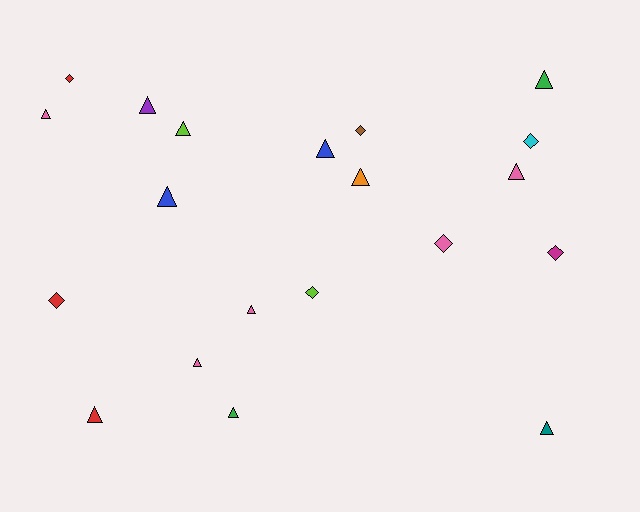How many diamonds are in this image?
There are 7 diamonds.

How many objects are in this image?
There are 20 objects.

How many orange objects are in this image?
There is 1 orange object.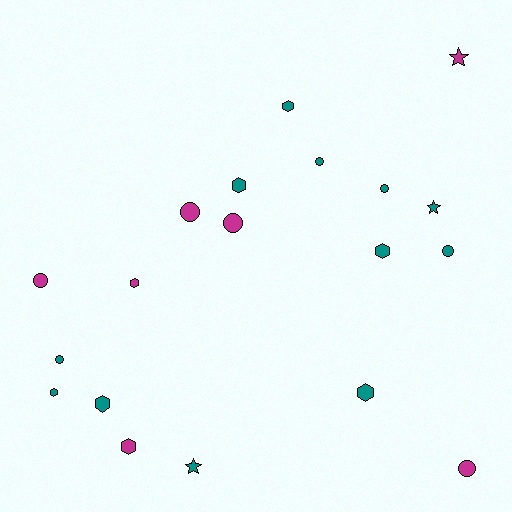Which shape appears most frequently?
Hexagon, with 8 objects.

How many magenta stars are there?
There is 1 magenta star.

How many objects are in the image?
There are 19 objects.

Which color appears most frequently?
Teal, with 12 objects.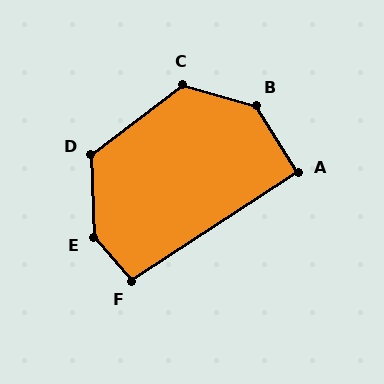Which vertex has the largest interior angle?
E, at approximately 142 degrees.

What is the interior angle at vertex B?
Approximately 138 degrees (obtuse).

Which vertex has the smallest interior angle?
A, at approximately 91 degrees.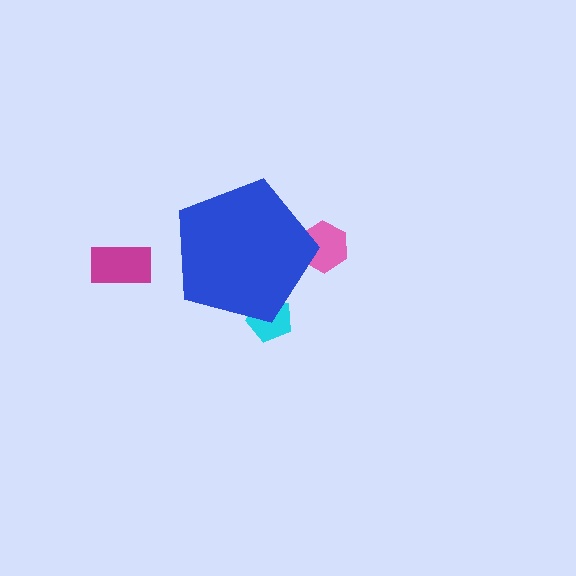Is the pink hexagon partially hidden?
Yes, the pink hexagon is partially hidden behind the blue pentagon.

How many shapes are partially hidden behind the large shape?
2 shapes are partially hidden.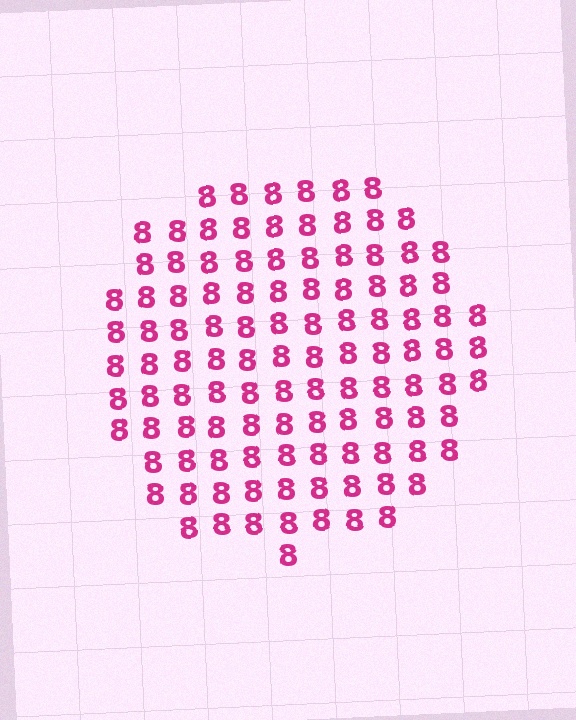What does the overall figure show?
The overall figure shows a circle.